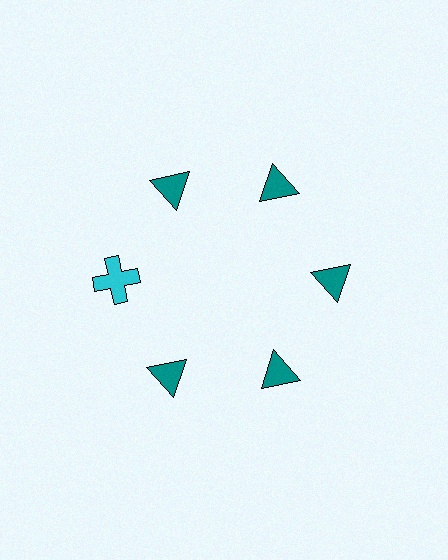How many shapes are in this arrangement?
There are 6 shapes arranged in a ring pattern.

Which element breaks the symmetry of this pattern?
The cyan cross at roughly the 9 o'clock position breaks the symmetry. All other shapes are teal triangles.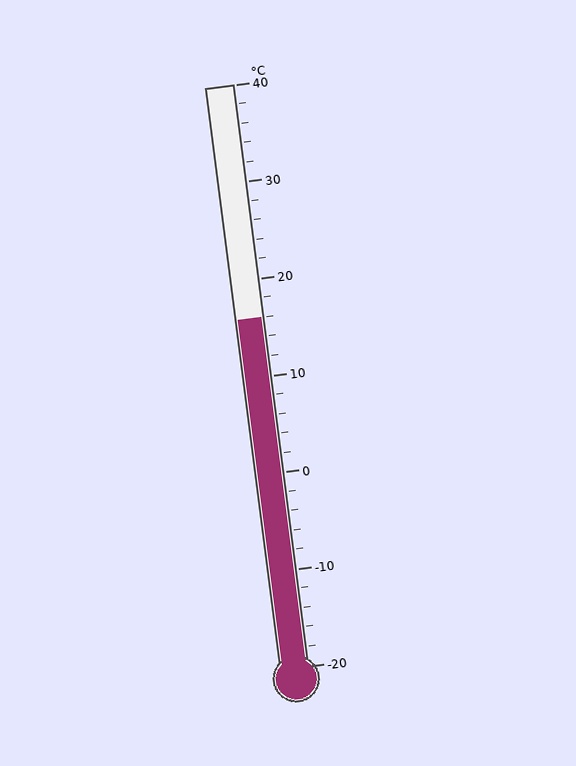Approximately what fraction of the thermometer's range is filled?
The thermometer is filled to approximately 60% of its range.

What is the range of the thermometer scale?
The thermometer scale ranges from -20°C to 40°C.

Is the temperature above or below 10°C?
The temperature is above 10°C.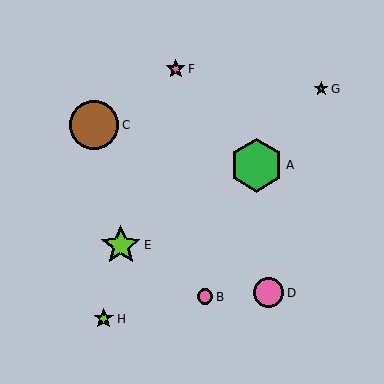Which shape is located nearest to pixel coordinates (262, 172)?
The green hexagon (labeled A) at (257, 165) is nearest to that location.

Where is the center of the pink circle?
The center of the pink circle is at (205, 297).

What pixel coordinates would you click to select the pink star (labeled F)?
Click at (176, 69) to select the pink star F.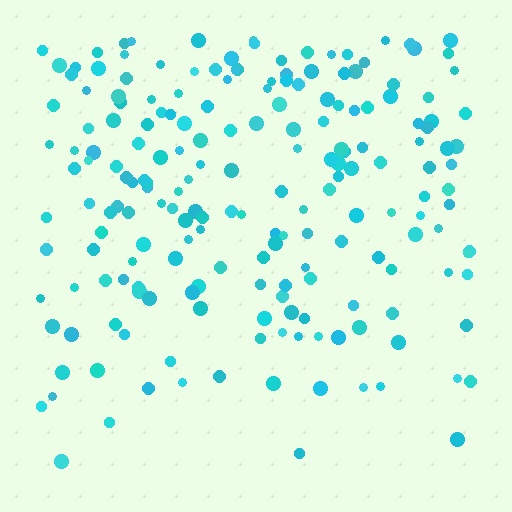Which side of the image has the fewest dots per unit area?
The bottom.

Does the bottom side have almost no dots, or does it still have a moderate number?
Still a moderate number, just noticeably fewer than the top.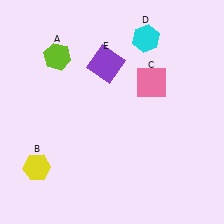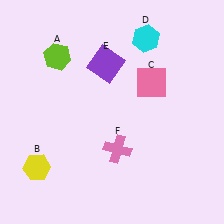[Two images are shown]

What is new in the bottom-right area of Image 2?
A pink cross (F) was added in the bottom-right area of Image 2.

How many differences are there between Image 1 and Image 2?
There is 1 difference between the two images.